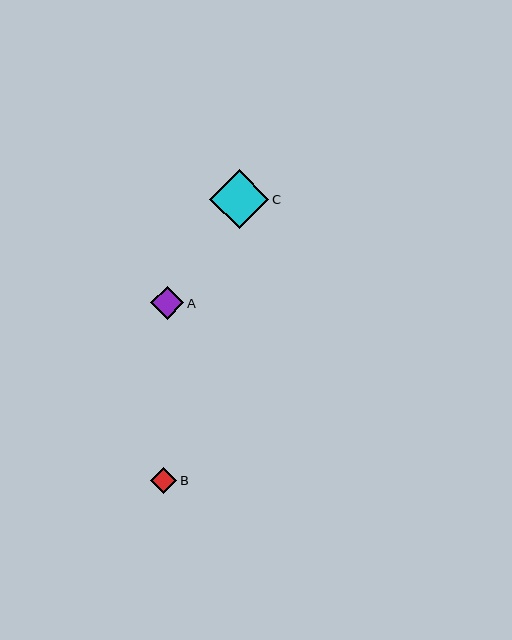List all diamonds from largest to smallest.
From largest to smallest: C, A, B.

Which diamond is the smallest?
Diamond B is the smallest with a size of approximately 26 pixels.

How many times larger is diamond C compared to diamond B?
Diamond C is approximately 2.3 times the size of diamond B.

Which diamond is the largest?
Diamond C is the largest with a size of approximately 59 pixels.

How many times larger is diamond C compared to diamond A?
Diamond C is approximately 1.8 times the size of diamond A.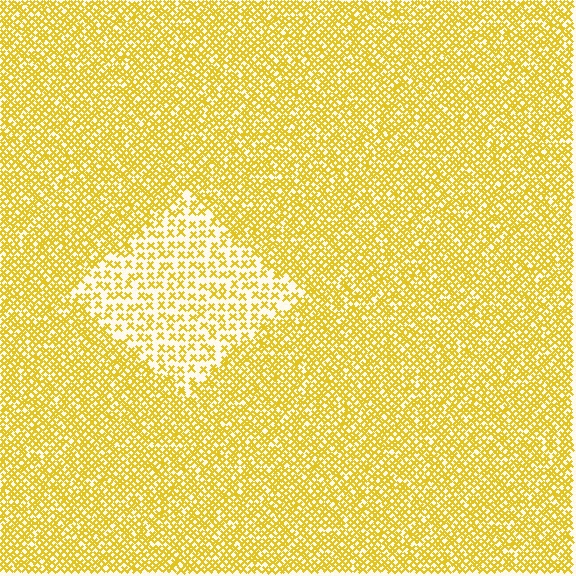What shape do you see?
I see a diamond.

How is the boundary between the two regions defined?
The boundary is defined by a change in element density (approximately 2.2x ratio). All elements are the same color, size, and shape.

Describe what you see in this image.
The image contains small yellow elements arranged at two different densities. A diamond-shaped region is visible where the elements are less densely packed than the surrounding area.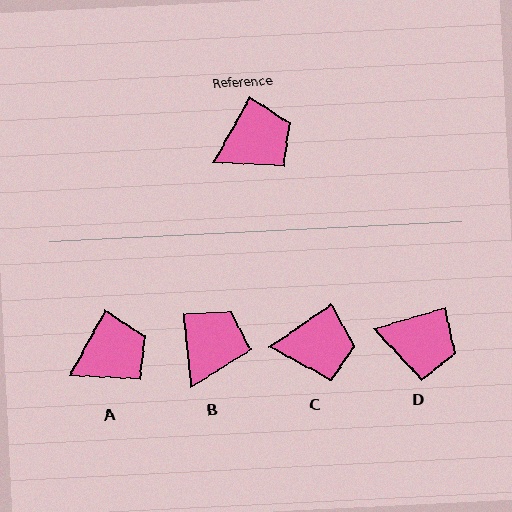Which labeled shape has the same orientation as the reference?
A.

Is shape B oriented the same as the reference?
No, it is off by about 35 degrees.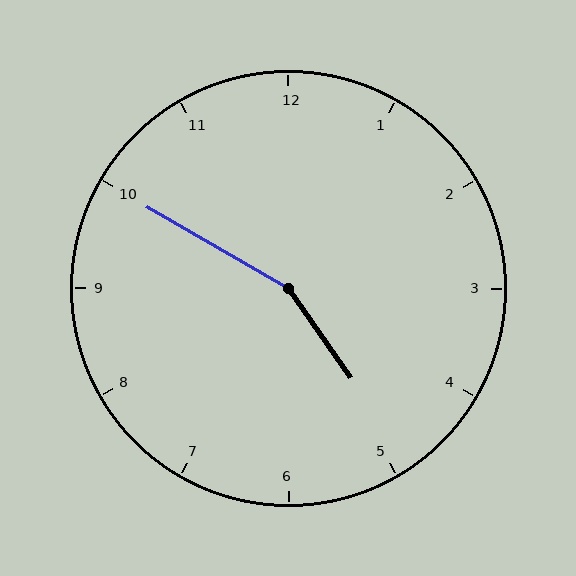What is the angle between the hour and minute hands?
Approximately 155 degrees.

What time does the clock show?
4:50.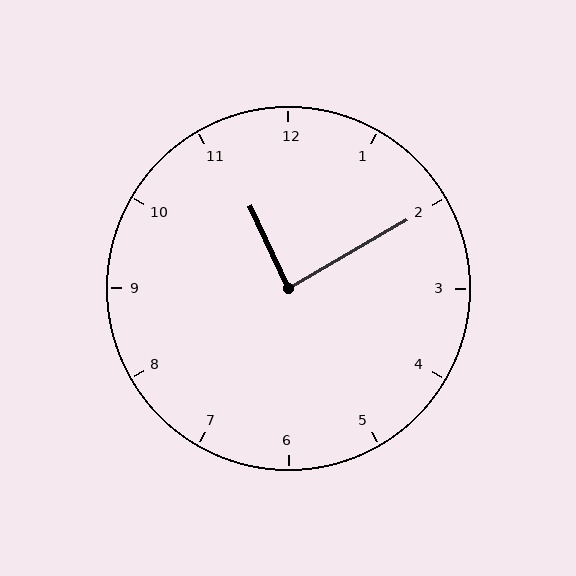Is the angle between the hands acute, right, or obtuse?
It is right.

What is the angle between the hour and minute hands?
Approximately 85 degrees.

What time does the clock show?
11:10.